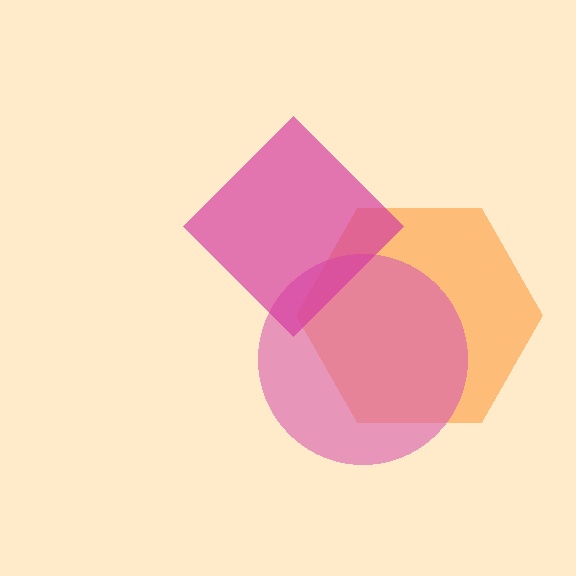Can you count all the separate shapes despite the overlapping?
Yes, there are 3 separate shapes.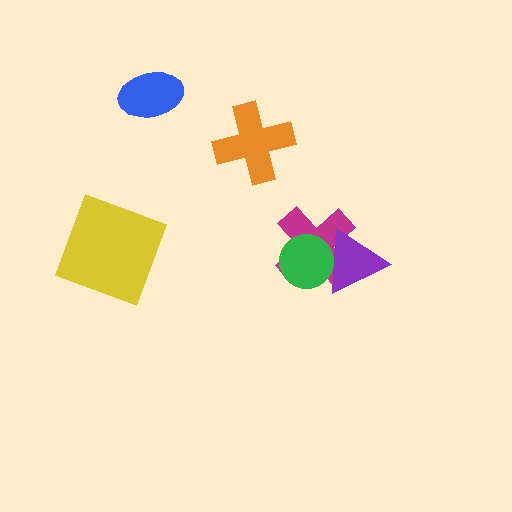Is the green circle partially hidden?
Yes, it is partially covered by another shape.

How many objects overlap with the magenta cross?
2 objects overlap with the magenta cross.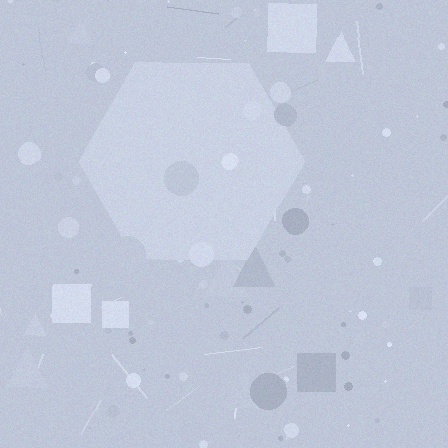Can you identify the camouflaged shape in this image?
The camouflaged shape is a hexagon.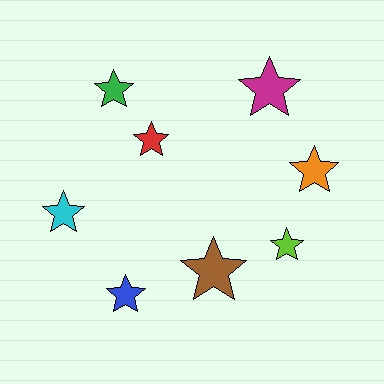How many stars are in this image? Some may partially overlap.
There are 8 stars.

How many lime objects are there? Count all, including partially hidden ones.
There is 1 lime object.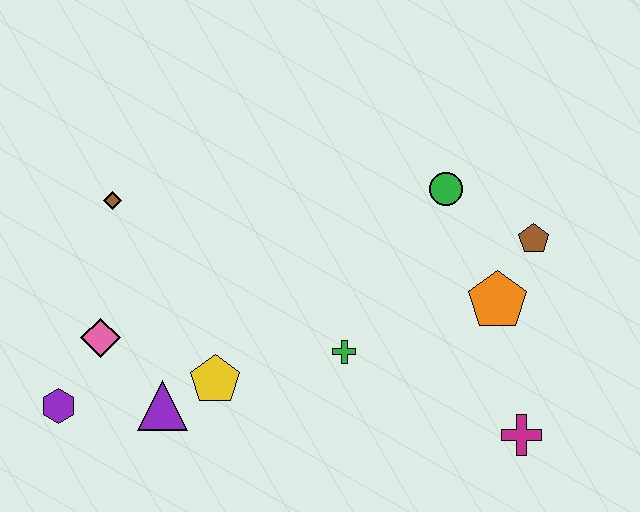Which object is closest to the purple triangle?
The yellow pentagon is closest to the purple triangle.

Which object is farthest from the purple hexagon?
The brown pentagon is farthest from the purple hexagon.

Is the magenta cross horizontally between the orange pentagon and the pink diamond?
No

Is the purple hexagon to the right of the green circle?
No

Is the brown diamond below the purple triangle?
No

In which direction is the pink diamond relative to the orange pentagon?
The pink diamond is to the left of the orange pentagon.